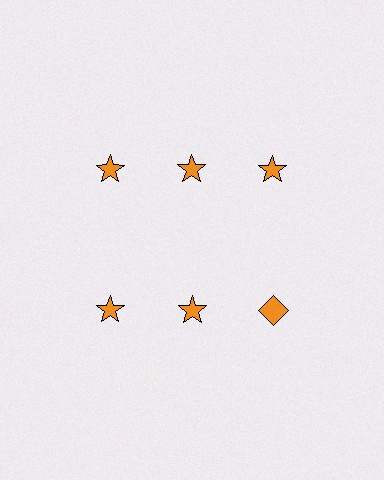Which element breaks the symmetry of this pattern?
The orange diamond in the second row, center column breaks the symmetry. All other shapes are orange stars.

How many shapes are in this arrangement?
There are 6 shapes arranged in a grid pattern.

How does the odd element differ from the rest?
It has a different shape: diamond instead of star.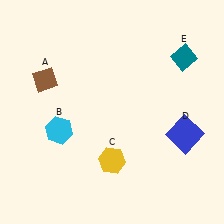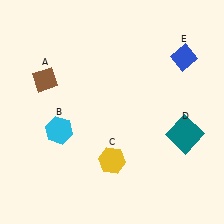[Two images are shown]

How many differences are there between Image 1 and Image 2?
There are 2 differences between the two images.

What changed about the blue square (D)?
In Image 1, D is blue. In Image 2, it changed to teal.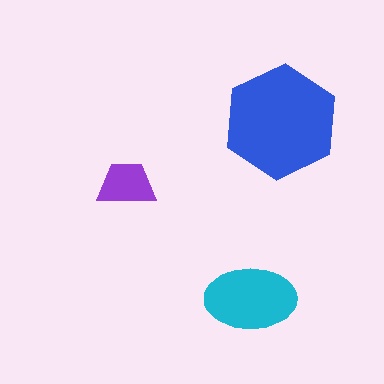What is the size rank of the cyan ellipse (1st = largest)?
2nd.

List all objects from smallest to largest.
The purple trapezoid, the cyan ellipse, the blue hexagon.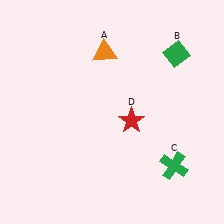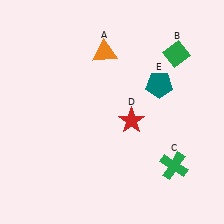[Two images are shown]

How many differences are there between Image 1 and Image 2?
There is 1 difference between the two images.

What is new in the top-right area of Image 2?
A teal pentagon (E) was added in the top-right area of Image 2.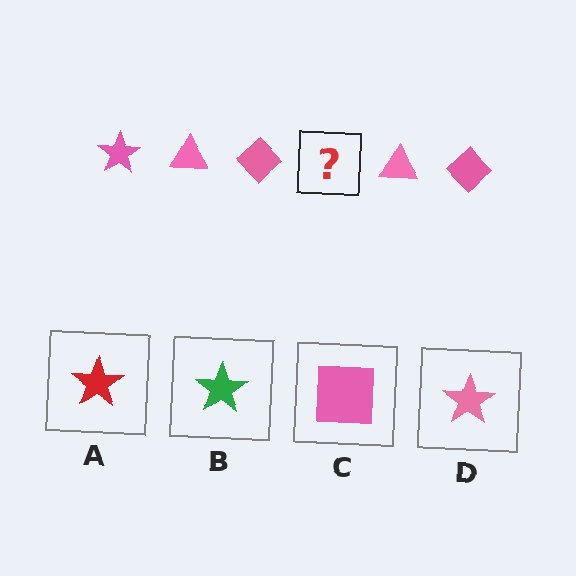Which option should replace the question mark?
Option D.